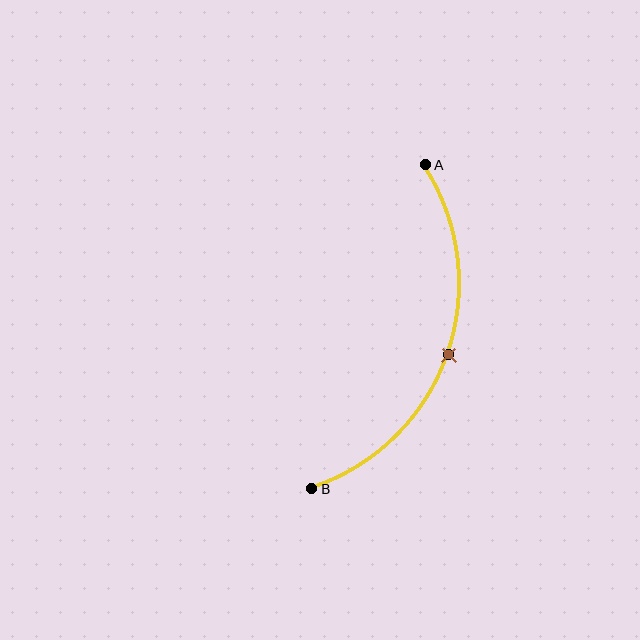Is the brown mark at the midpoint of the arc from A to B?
Yes. The brown mark lies on the arc at equal arc-length from both A and B — it is the arc midpoint.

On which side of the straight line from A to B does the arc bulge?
The arc bulges to the right of the straight line connecting A and B.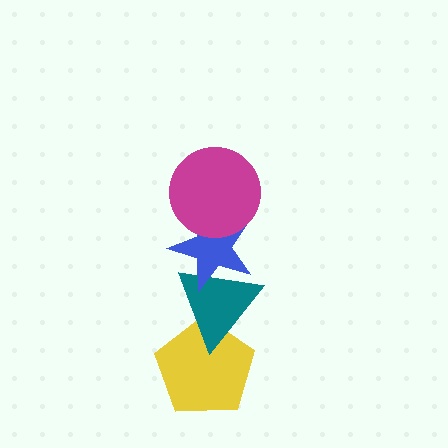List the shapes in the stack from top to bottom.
From top to bottom: the magenta circle, the blue star, the teal triangle, the yellow pentagon.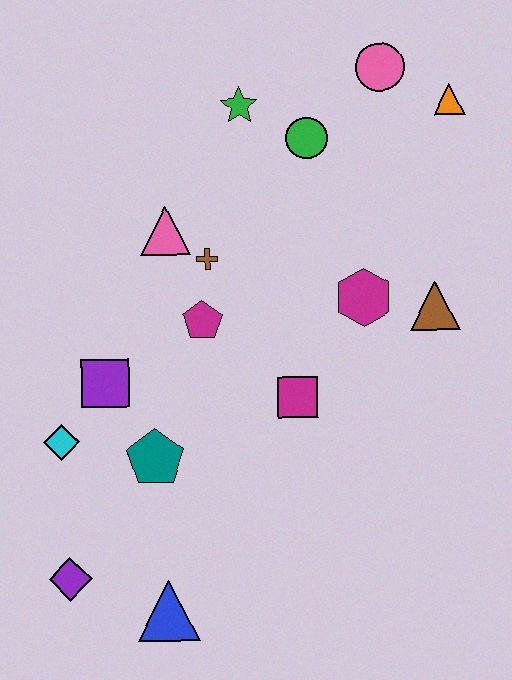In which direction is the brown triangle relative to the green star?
The brown triangle is below the green star.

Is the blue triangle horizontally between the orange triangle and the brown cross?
No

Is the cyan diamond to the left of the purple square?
Yes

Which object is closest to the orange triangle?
The pink circle is closest to the orange triangle.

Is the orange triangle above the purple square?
Yes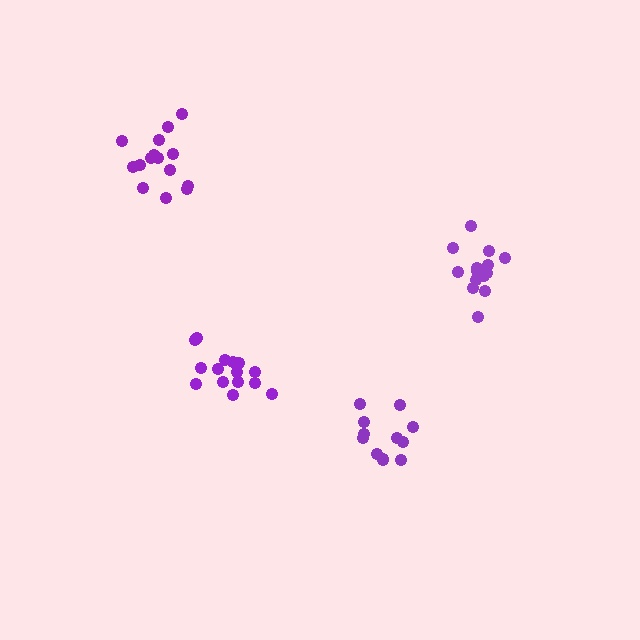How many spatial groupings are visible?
There are 4 spatial groupings.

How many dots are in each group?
Group 1: 15 dots, Group 2: 12 dots, Group 3: 15 dots, Group 4: 15 dots (57 total).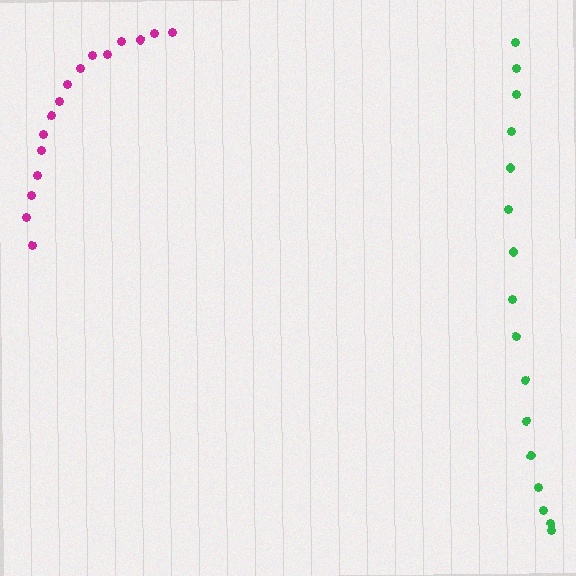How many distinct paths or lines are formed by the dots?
There are 2 distinct paths.